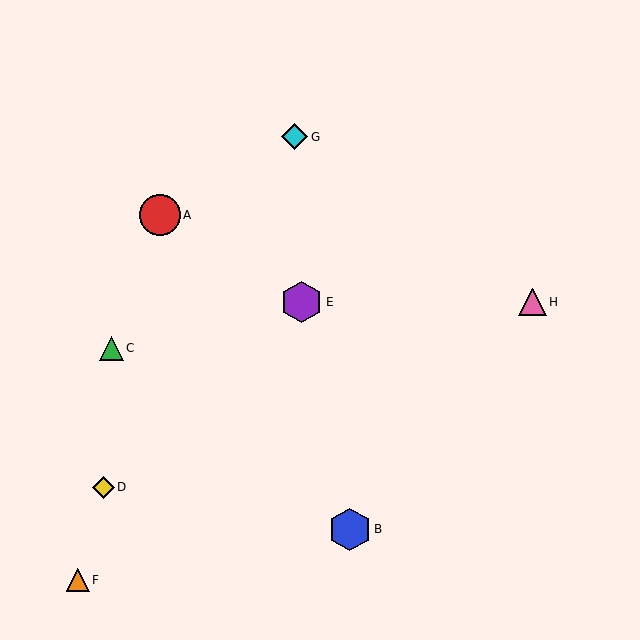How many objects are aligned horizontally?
2 objects (E, H) are aligned horizontally.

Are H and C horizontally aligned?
No, H is at y≈302 and C is at y≈348.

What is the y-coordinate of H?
Object H is at y≈302.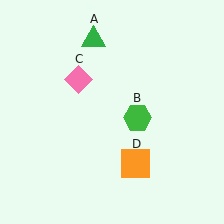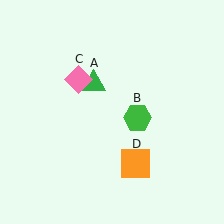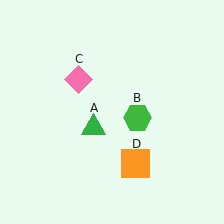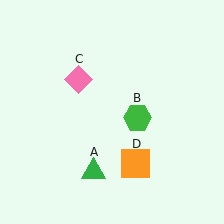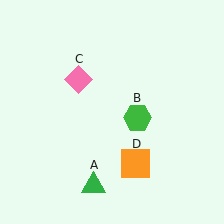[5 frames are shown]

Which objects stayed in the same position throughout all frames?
Green hexagon (object B) and pink diamond (object C) and orange square (object D) remained stationary.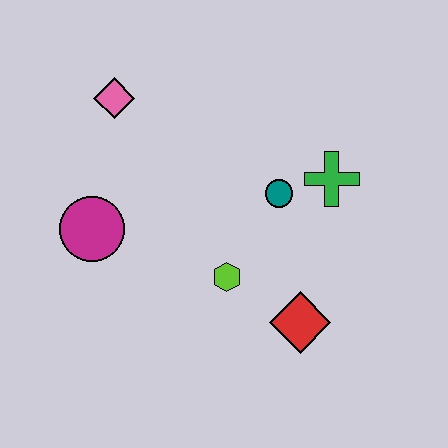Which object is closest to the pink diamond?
The magenta circle is closest to the pink diamond.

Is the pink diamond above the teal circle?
Yes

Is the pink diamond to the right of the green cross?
No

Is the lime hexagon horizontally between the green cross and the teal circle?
No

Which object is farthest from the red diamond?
The pink diamond is farthest from the red diamond.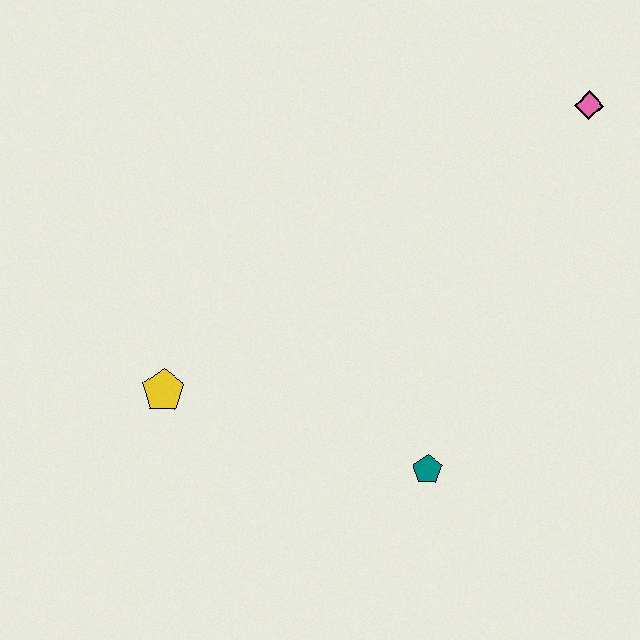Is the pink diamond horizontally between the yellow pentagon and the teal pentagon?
No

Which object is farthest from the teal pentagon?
The pink diamond is farthest from the teal pentagon.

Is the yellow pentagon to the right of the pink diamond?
No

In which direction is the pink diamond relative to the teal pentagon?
The pink diamond is above the teal pentagon.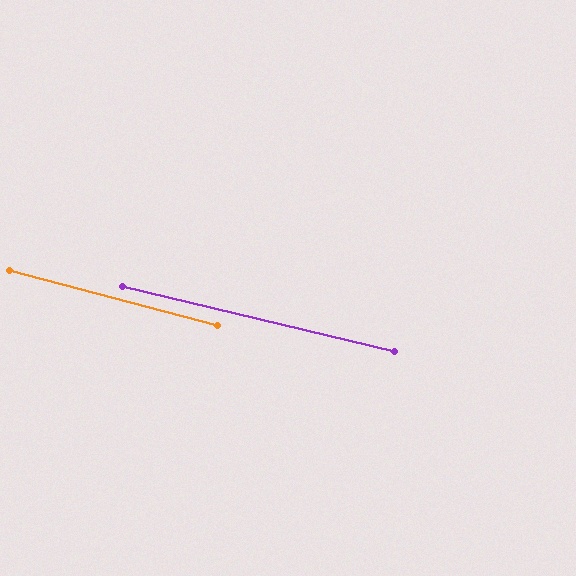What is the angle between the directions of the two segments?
Approximately 2 degrees.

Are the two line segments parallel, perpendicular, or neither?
Parallel — their directions differ by only 1.5°.